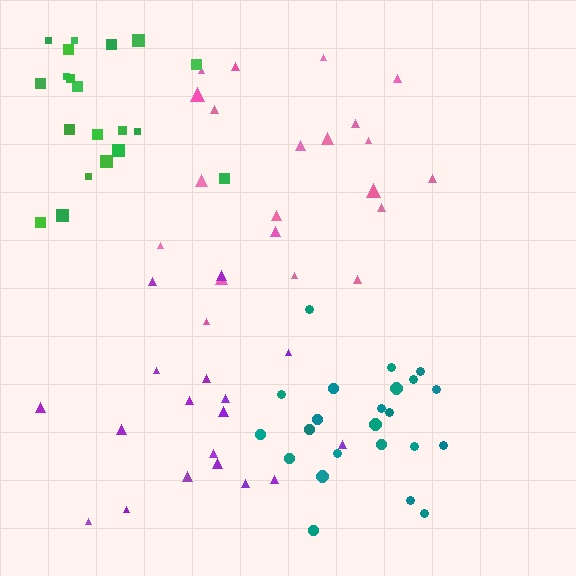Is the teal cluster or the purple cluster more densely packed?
Teal.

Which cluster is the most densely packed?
Teal.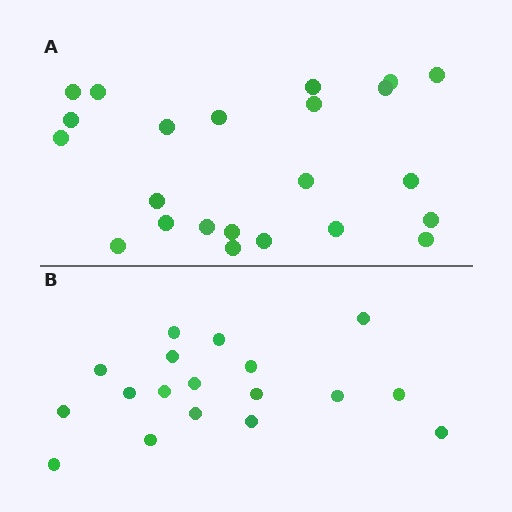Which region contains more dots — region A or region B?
Region A (the top region) has more dots.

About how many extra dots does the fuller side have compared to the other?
Region A has about 5 more dots than region B.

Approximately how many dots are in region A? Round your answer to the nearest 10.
About 20 dots. (The exact count is 23, which rounds to 20.)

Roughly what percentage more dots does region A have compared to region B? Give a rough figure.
About 30% more.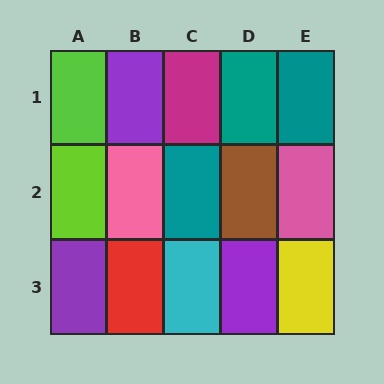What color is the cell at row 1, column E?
Teal.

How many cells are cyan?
1 cell is cyan.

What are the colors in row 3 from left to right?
Purple, red, cyan, purple, yellow.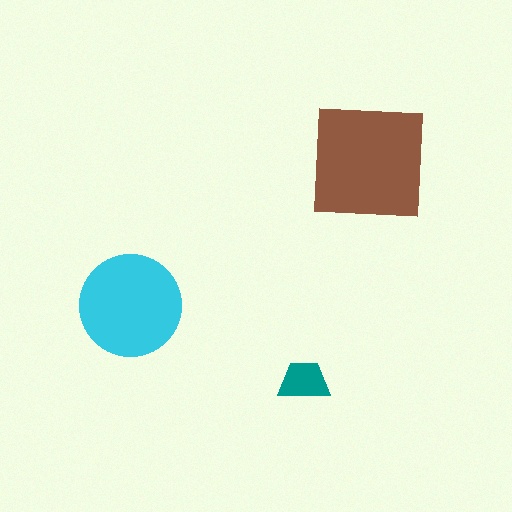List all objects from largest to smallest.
The brown square, the cyan circle, the teal trapezoid.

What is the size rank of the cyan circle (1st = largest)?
2nd.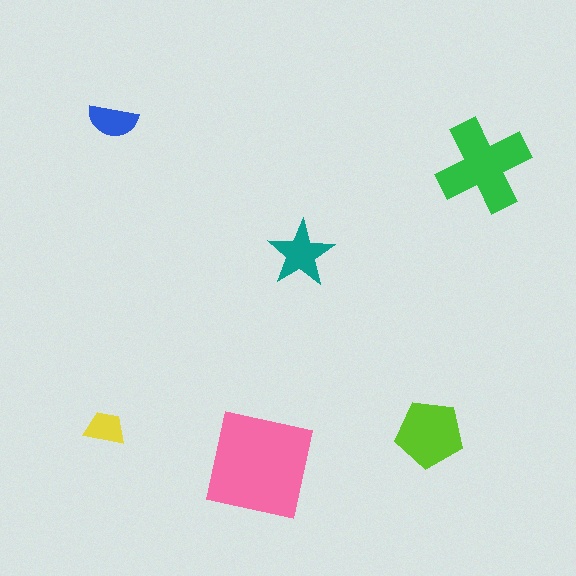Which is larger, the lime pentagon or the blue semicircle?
The lime pentagon.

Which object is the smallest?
The yellow trapezoid.